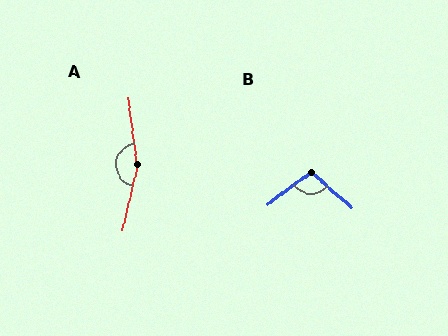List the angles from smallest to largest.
B (102°), A (160°).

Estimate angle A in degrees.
Approximately 160 degrees.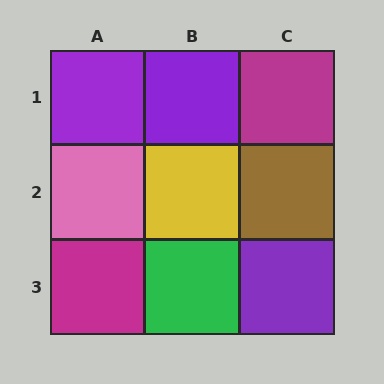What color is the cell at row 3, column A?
Magenta.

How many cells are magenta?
2 cells are magenta.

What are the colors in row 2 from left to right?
Pink, yellow, brown.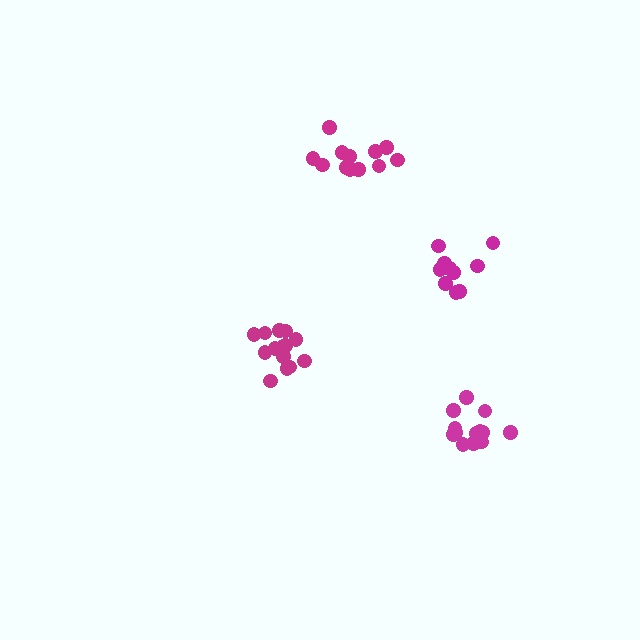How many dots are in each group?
Group 1: 14 dots, Group 2: 12 dots, Group 3: 10 dots, Group 4: 15 dots (51 total).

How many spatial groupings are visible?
There are 4 spatial groupings.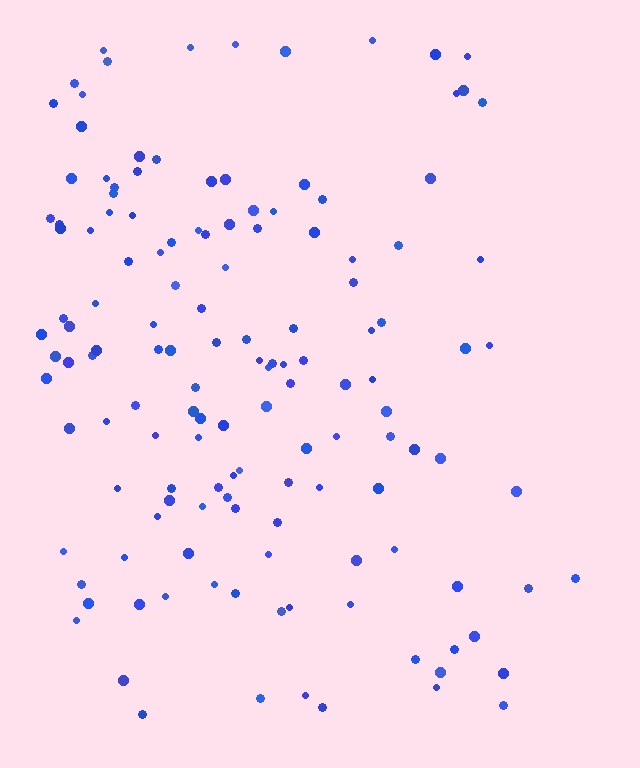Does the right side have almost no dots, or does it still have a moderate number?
Still a moderate number, just noticeably fewer than the left.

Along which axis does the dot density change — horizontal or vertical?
Horizontal.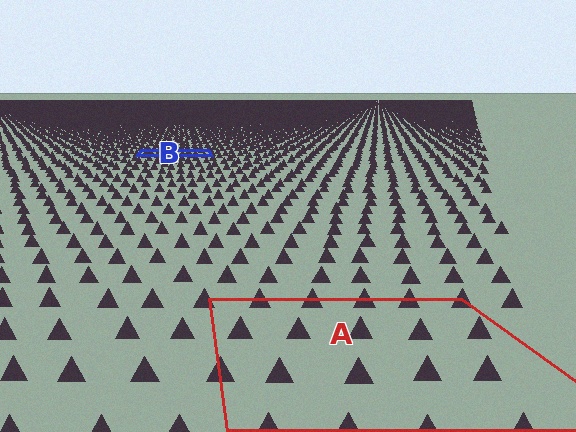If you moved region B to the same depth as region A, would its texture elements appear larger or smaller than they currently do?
They would appear larger. At a closer depth, the same texture elements are projected at a bigger on-screen size.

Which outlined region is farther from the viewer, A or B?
Region B is farther from the viewer — the texture elements inside it appear smaller and more densely packed.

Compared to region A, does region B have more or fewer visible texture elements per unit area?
Region B has more texture elements per unit area — they are packed more densely because it is farther away.